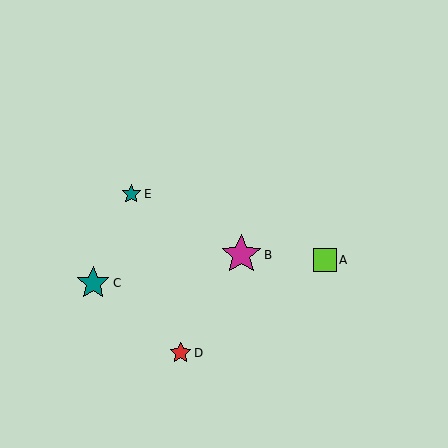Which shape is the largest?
The magenta star (labeled B) is the largest.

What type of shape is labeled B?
Shape B is a magenta star.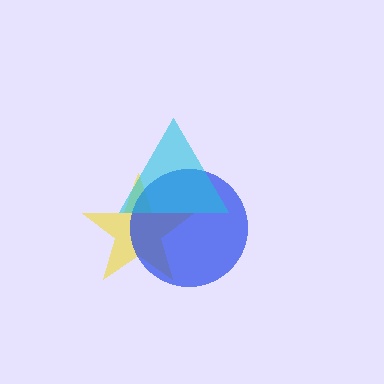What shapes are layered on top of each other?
The layered shapes are: a yellow star, a blue circle, a cyan triangle.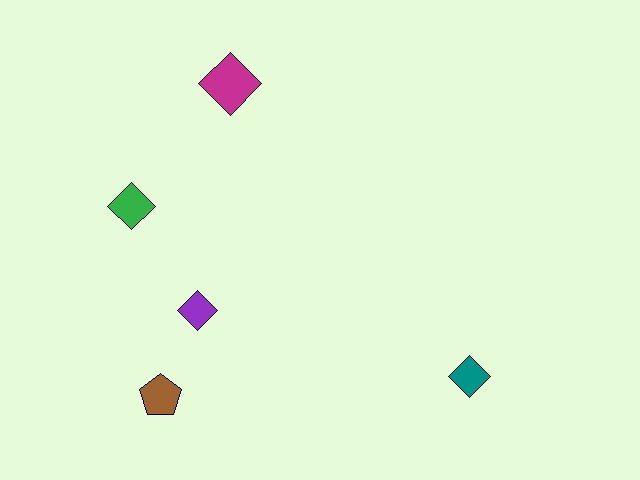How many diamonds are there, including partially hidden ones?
There are 4 diamonds.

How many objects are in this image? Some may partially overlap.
There are 5 objects.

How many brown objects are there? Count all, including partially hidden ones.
There is 1 brown object.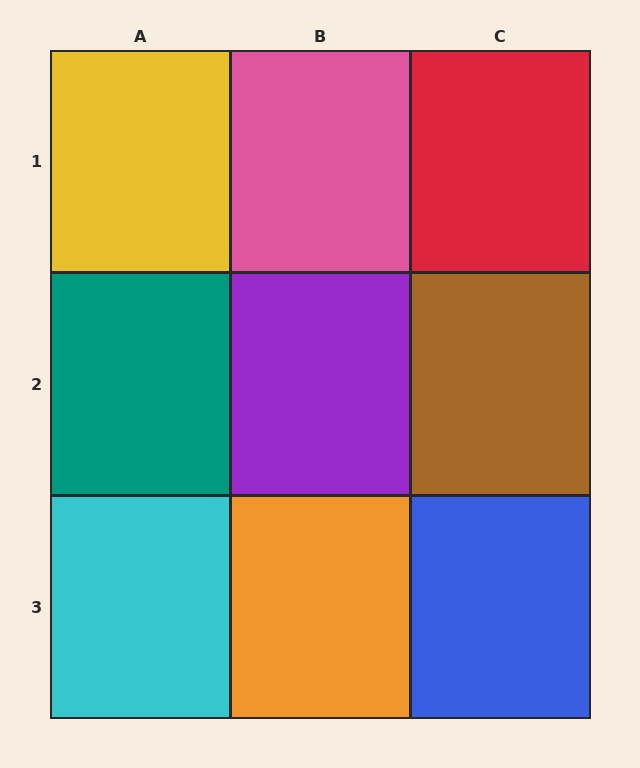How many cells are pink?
1 cell is pink.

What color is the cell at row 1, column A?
Yellow.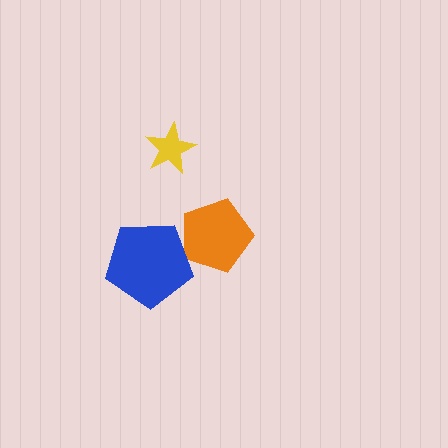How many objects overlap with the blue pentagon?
1 object overlaps with the blue pentagon.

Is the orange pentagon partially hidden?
Yes, it is partially covered by another shape.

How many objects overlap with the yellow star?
0 objects overlap with the yellow star.